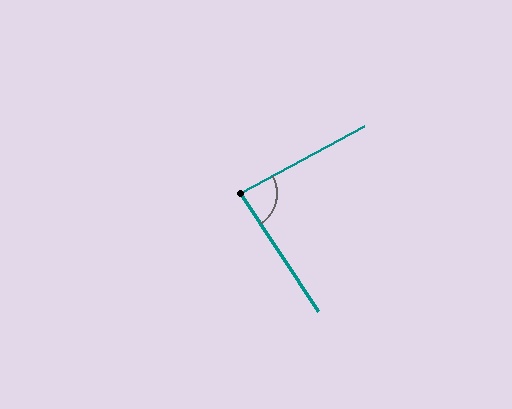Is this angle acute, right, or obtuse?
It is approximately a right angle.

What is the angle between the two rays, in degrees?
Approximately 85 degrees.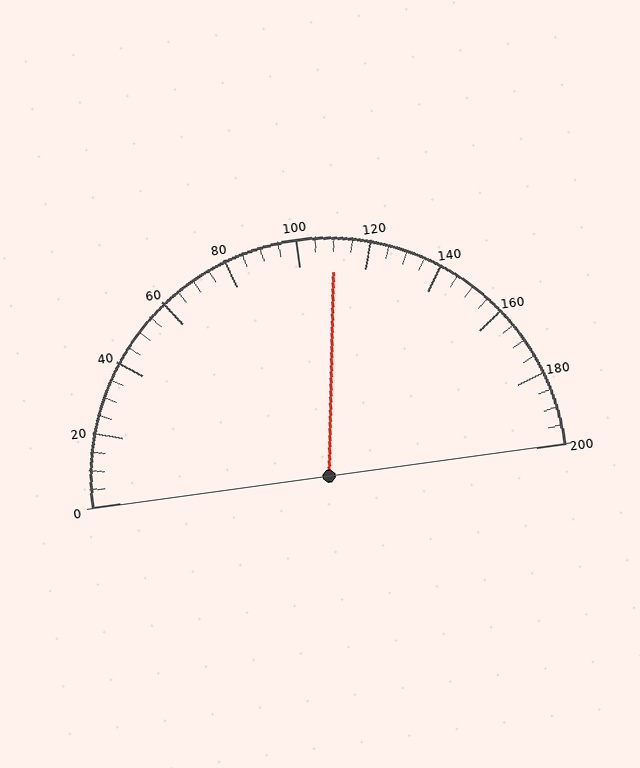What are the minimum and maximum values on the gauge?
The gauge ranges from 0 to 200.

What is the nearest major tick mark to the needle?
The nearest major tick mark is 120.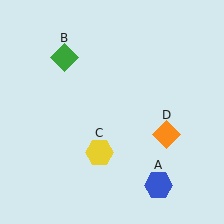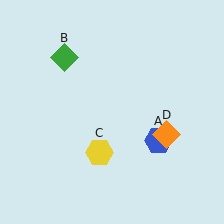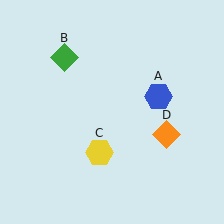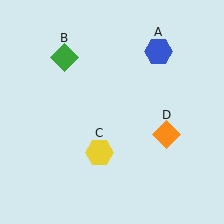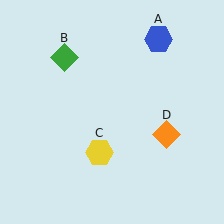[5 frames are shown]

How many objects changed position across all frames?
1 object changed position: blue hexagon (object A).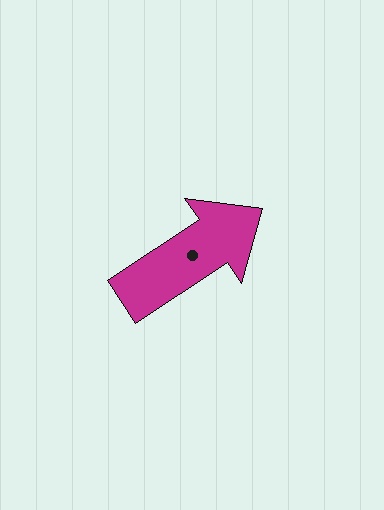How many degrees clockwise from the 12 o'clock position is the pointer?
Approximately 56 degrees.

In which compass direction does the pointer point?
Northeast.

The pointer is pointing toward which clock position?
Roughly 2 o'clock.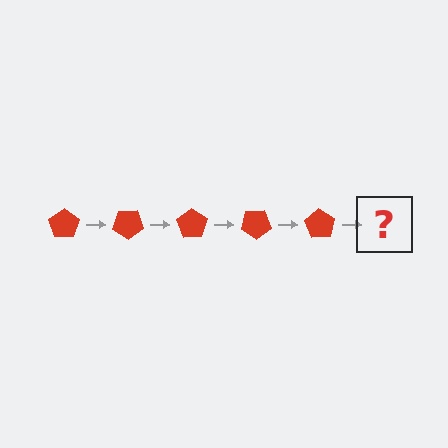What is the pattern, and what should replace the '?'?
The pattern is that the pentagon rotates 35 degrees each step. The '?' should be a red pentagon rotated 175 degrees.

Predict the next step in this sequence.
The next step is a red pentagon rotated 175 degrees.